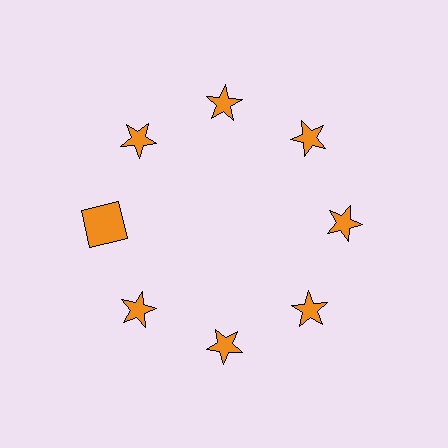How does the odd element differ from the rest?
It has a different shape: square instead of star.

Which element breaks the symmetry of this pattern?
The orange square at roughly the 9 o'clock position breaks the symmetry. All other shapes are orange stars.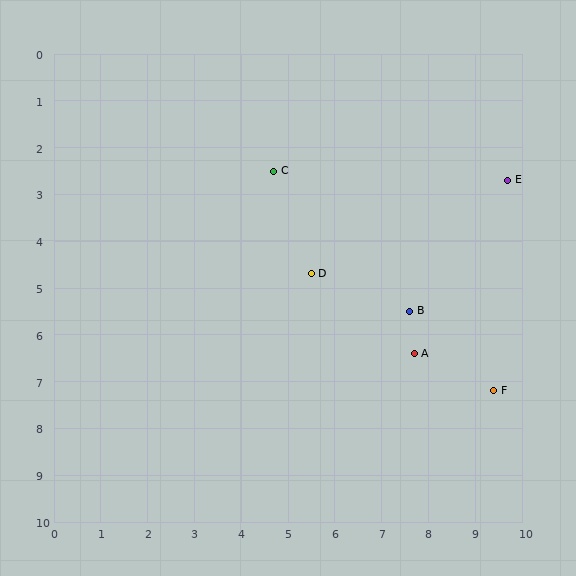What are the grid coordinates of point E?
Point E is at approximately (9.7, 2.7).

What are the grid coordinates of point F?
Point F is at approximately (9.4, 7.2).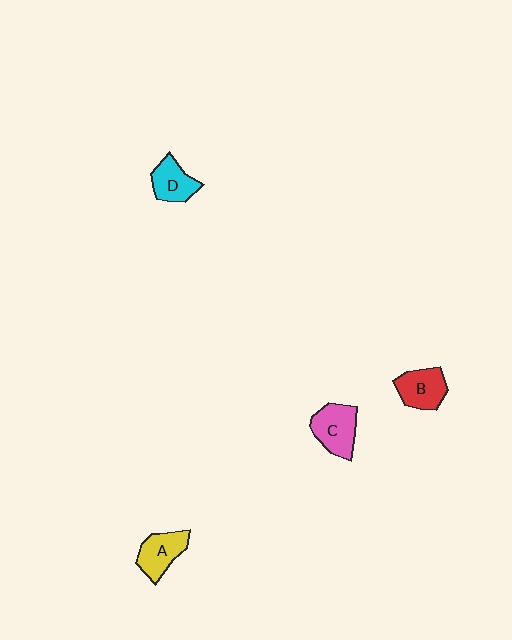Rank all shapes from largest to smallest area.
From largest to smallest: C (pink), B (red), A (yellow), D (cyan).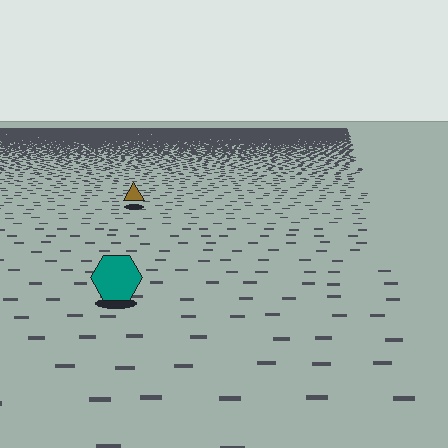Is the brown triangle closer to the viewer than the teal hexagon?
No. The teal hexagon is closer — you can tell from the texture gradient: the ground texture is coarser near it.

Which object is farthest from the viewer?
The brown triangle is farthest from the viewer. It appears smaller and the ground texture around it is denser.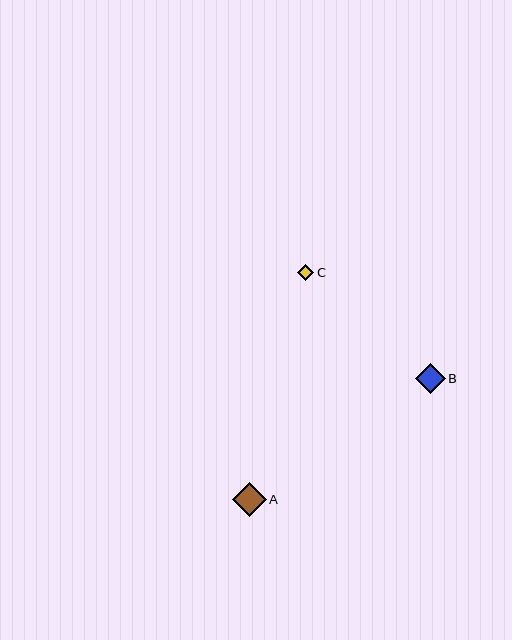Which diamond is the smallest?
Diamond C is the smallest with a size of approximately 16 pixels.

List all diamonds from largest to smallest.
From largest to smallest: A, B, C.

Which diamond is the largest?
Diamond A is the largest with a size of approximately 34 pixels.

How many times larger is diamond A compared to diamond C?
Diamond A is approximately 2.1 times the size of diamond C.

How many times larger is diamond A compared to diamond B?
Diamond A is approximately 1.1 times the size of diamond B.